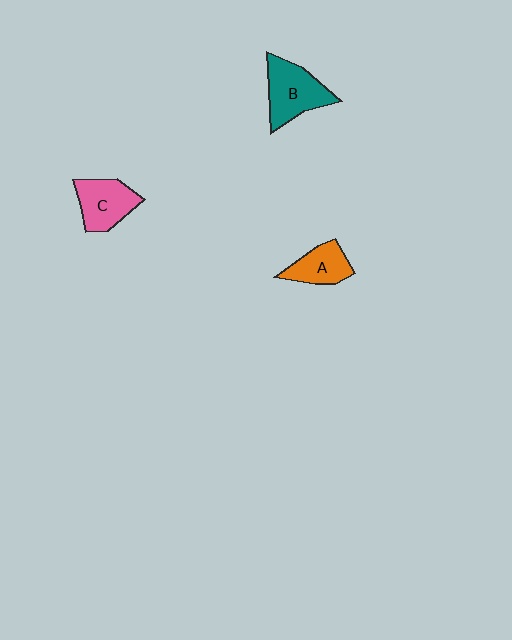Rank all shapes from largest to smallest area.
From largest to smallest: B (teal), C (pink), A (orange).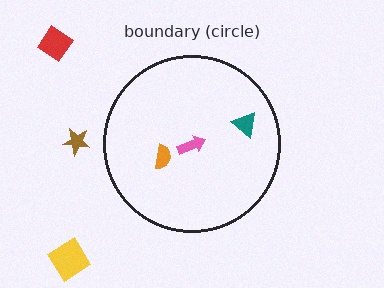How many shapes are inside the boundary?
3 inside, 3 outside.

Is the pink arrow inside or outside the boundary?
Inside.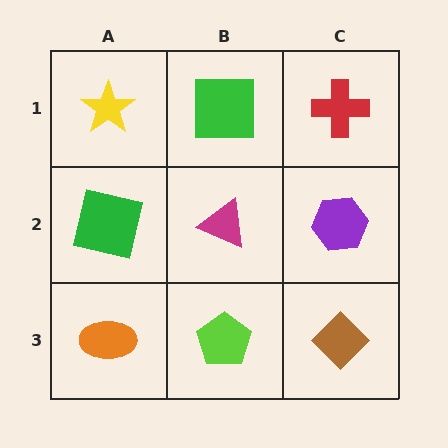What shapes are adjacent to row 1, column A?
A green square (row 2, column A), a green square (row 1, column B).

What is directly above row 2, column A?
A yellow star.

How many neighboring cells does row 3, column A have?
2.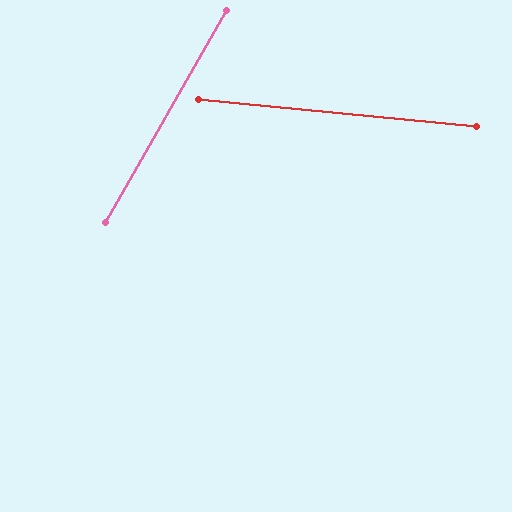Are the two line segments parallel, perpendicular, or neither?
Neither parallel nor perpendicular — they differ by about 66°.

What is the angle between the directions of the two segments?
Approximately 66 degrees.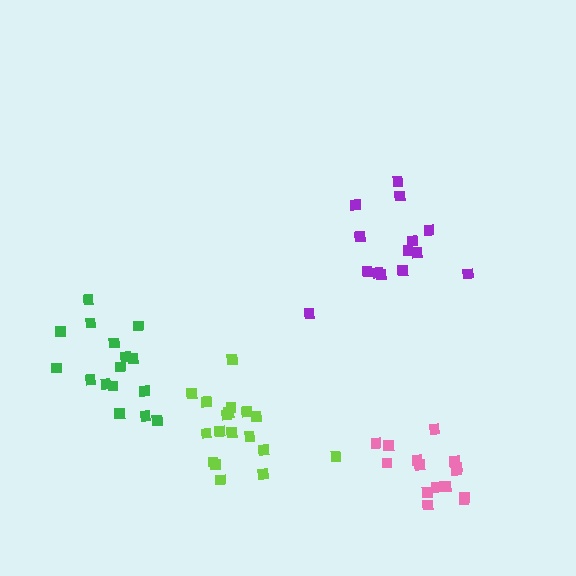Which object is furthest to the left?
The green cluster is leftmost.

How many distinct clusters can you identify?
There are 4 distinct clusters.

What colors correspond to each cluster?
The clusters are colored: green, purple, lime, pink.